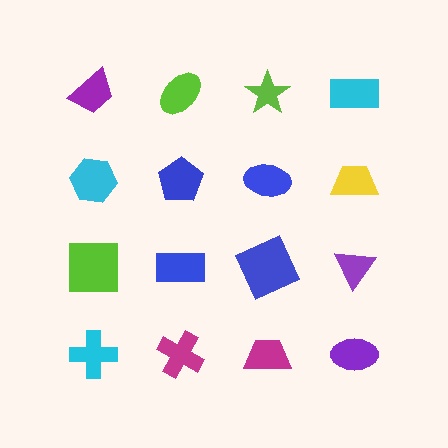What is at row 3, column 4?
A purple triangle.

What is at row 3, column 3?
A blue square.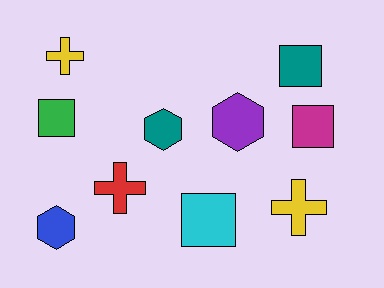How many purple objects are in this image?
There is 1 purple object.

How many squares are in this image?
There are 4 squares.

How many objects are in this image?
There are 10 objects.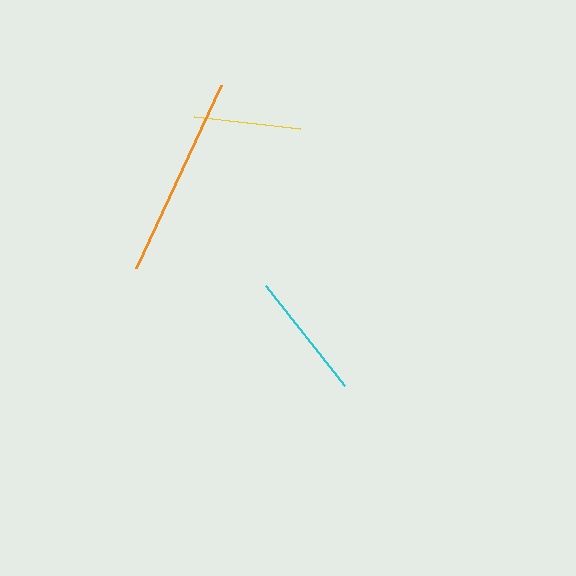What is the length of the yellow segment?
The yellow segment is approximately 107 pixels long.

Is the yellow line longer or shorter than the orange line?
The orange line is longer than the yellow line.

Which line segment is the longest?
The orange line is the longest at approximately 203 pixels.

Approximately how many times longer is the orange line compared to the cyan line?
The orange line is approximately 1.6 times the length of the cyan line.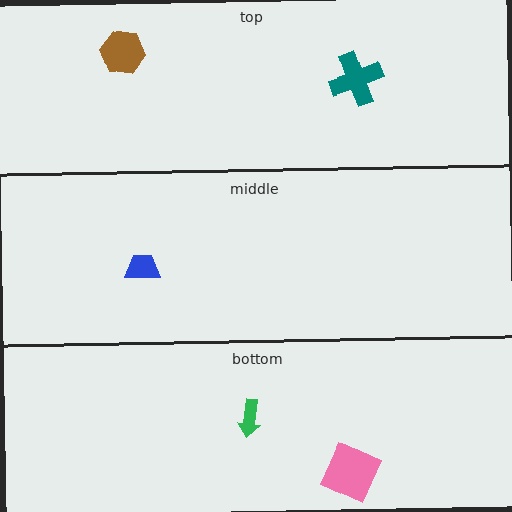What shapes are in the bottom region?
The pink square, the green arrow.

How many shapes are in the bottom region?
2.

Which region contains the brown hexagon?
The top region.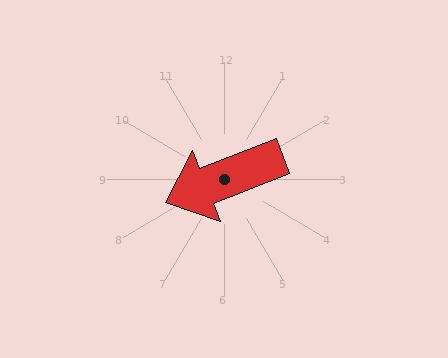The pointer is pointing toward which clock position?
Roughly 8 o'clock.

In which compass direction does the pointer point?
West.